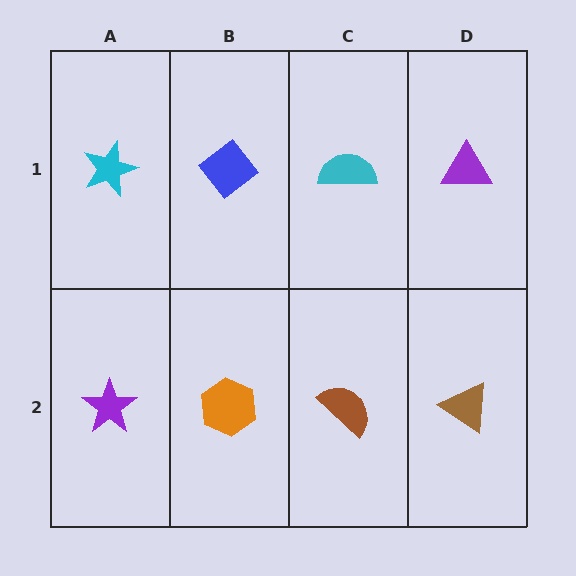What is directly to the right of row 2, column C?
A brown triangle.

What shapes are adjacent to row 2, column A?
A cyan star (row 1, column A), an orange hexagon (row 2, column B).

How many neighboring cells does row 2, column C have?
3.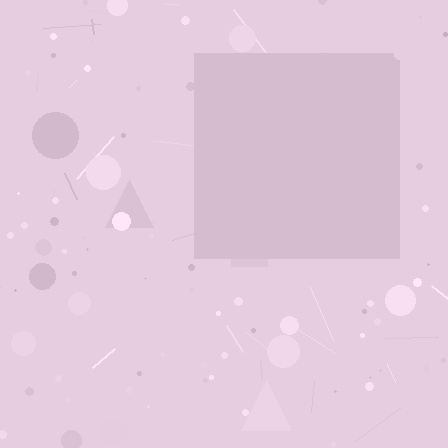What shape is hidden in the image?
A square is hidden in the image.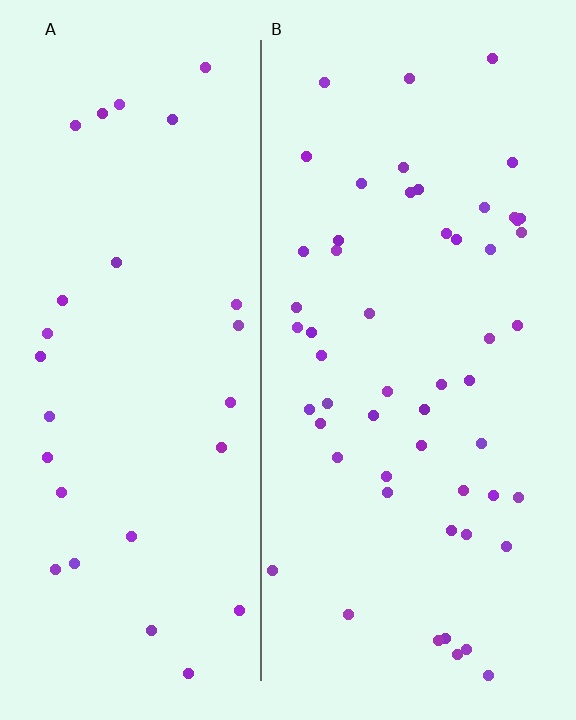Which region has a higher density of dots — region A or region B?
B (the right).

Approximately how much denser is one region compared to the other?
Approximately 1.9× — region B over region A.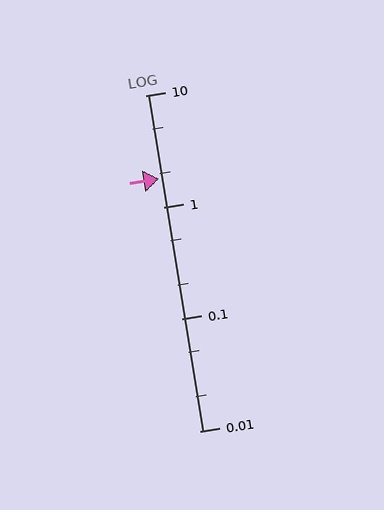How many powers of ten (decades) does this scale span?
The scale spans 3 decades, from 0.01 to 10.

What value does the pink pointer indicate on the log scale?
The pointer indicates approximately 1.8.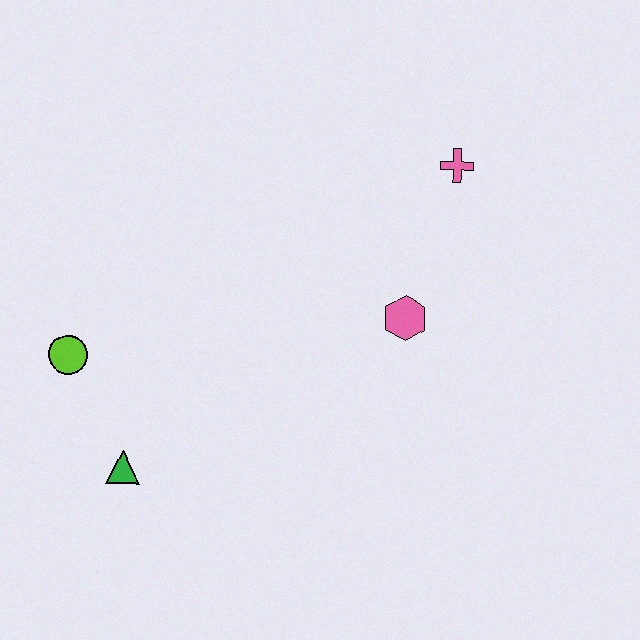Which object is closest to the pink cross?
The pink hexagon is closest to the pink cross.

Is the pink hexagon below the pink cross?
Yes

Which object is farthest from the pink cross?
The green triangle is farthest from the pink cross.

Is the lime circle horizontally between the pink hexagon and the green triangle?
No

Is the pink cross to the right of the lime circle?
Yes